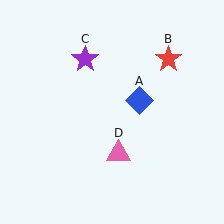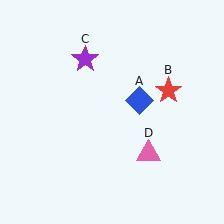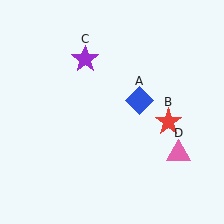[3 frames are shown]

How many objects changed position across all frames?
2 objects changed position: red star (object B), pink triangle (object D).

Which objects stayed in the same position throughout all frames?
Blue diamond (object A) and purple star (object C) remained stationary.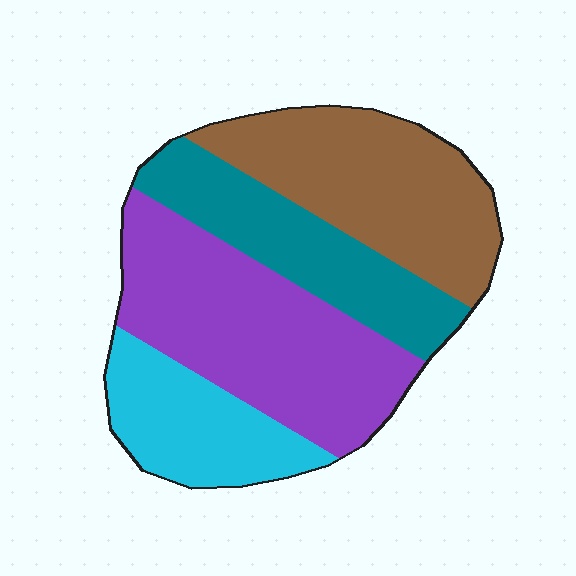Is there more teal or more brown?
Brown.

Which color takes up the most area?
Purple, at roughly 35%.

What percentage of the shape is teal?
Teal takes up about one fifth (1/5) of the shape.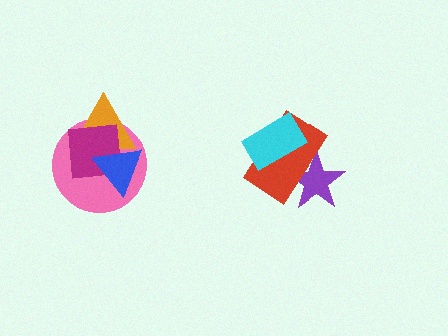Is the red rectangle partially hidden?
Yes, it is partially covered by another shape.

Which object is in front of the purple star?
The red rectangle is in front of the purple star.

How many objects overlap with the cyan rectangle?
1 object overlaps with the cyan rectangle.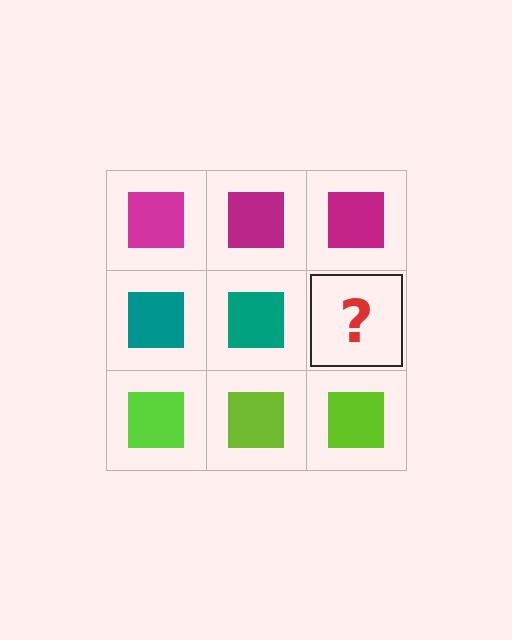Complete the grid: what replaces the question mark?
The question mark should be replaced with a teal square.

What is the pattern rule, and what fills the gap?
The rule is that each row has a consistent color. The gap should be filled with a teal square.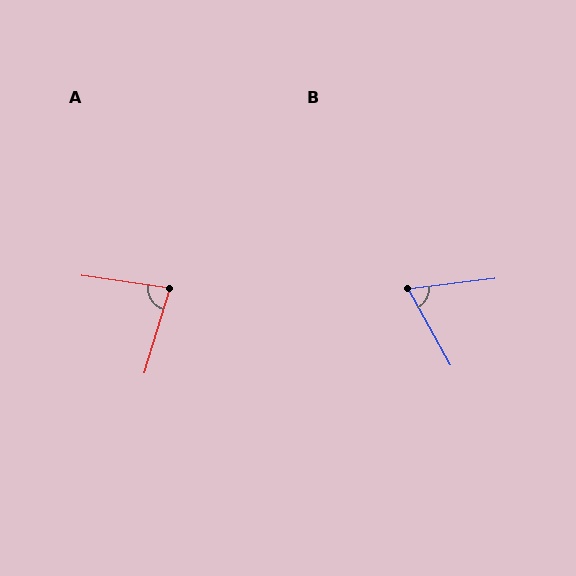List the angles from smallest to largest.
B (67°), A (81°).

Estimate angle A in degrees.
Approximately 81 degrees.